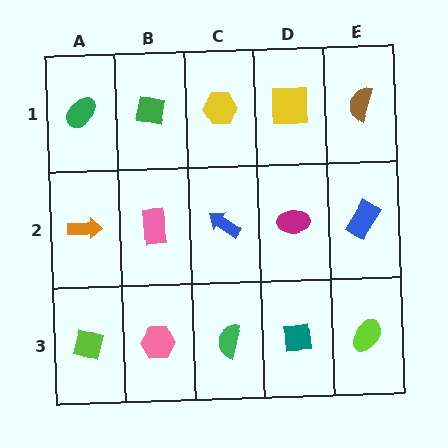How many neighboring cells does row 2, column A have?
3.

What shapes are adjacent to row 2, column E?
A brown semicircle (row 1, column E), a lime ellipse (row 3, column E), a magenta ellipse (row 2, column D).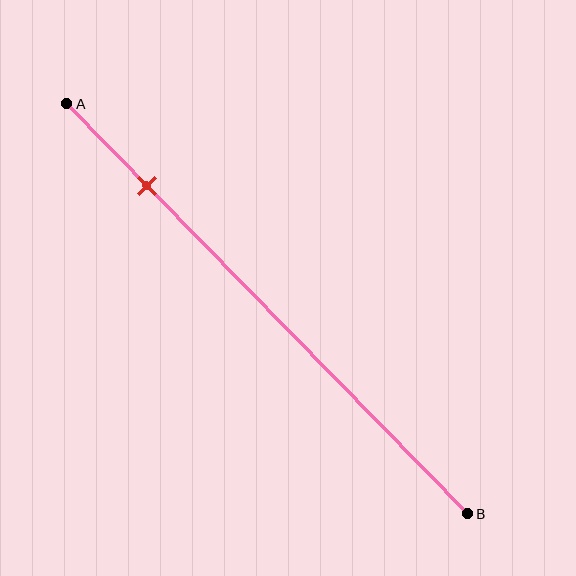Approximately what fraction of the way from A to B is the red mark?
The red mark is approximately 20% of the way from A to B.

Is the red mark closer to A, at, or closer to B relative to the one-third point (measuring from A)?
The red mark is closer to point A than the one-third point of segment AB.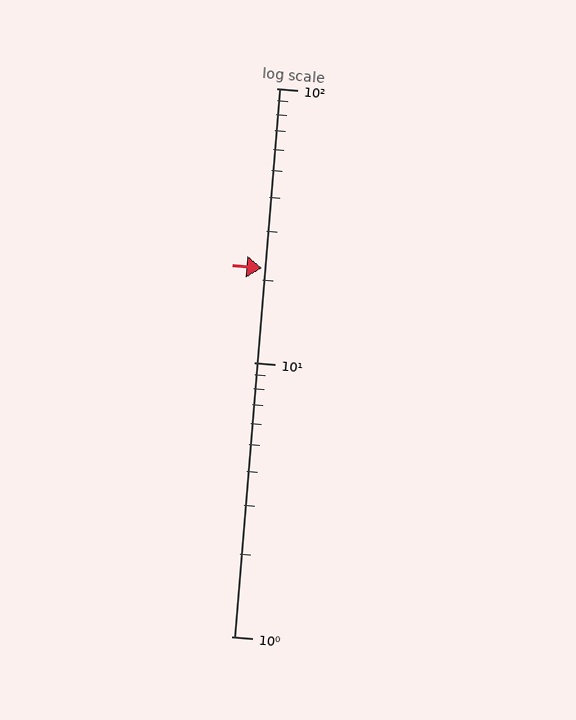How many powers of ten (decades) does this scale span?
The scale spans 2 decades, from 1 to 100.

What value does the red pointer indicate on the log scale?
The pointer indicates approximately 22.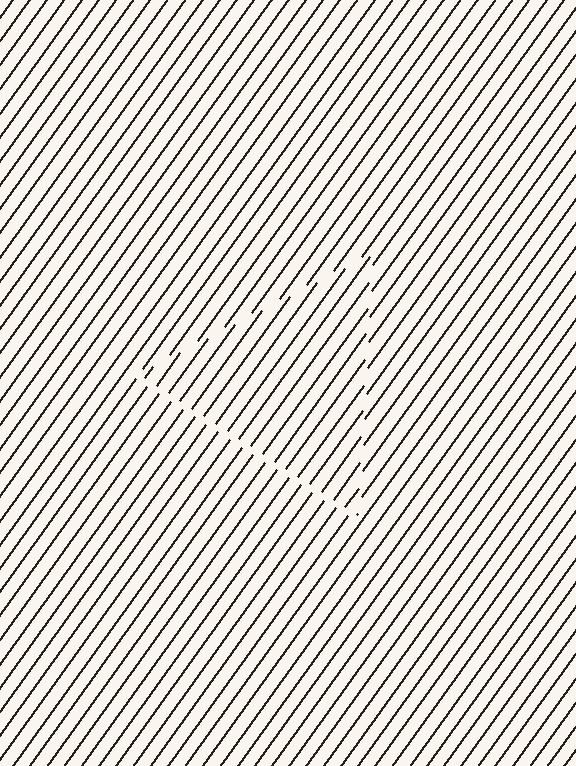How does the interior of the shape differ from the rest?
The interior of the shape contains the same grating, shifted by half a period — the contour is defined by the phase discontinuity where line-ends from the inner and outer gratings abut.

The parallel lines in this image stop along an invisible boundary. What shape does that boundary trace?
An illusory triangle. The interior of the shape contains the same grating, shifted by half a period — the contour is defined by the phase discontinuity where line-ends from the inner and outer gratings abut.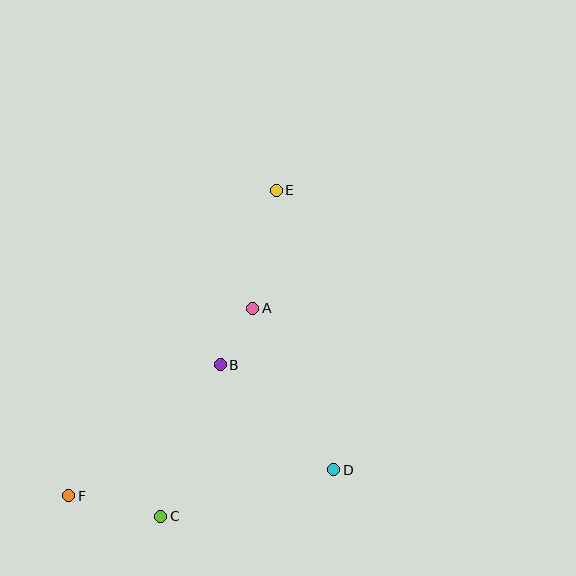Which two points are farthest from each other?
Points E and F are farthest from each other.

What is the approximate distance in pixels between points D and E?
The distance between D and E is approximately 286 pixels.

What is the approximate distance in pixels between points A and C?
The distance between A and C is approximately 228 pixels.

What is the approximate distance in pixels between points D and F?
The distance between D and F is approximately 266 pixels.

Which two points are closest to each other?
Points A and B are closest to each other.